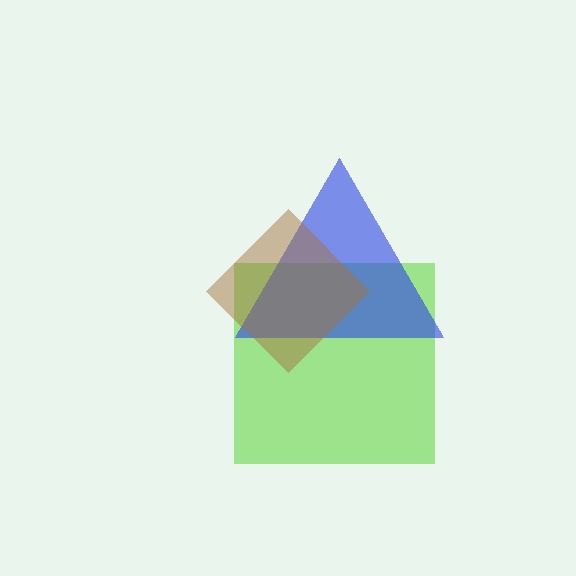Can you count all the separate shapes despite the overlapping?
Yes, there are 3 separate shapes.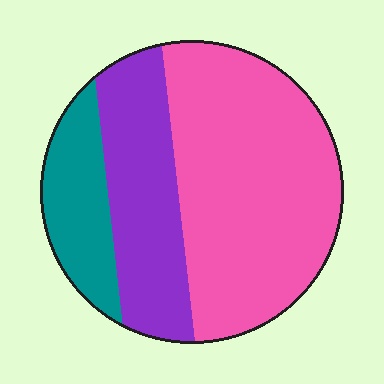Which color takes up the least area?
Teal, at roughly 15%.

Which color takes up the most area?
Pink, at roughly 55%.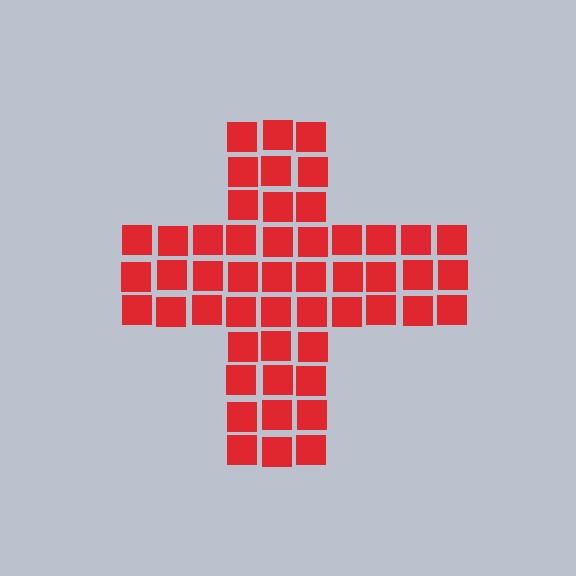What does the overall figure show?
The overall figure shows a cross.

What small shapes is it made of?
It is made of small squares.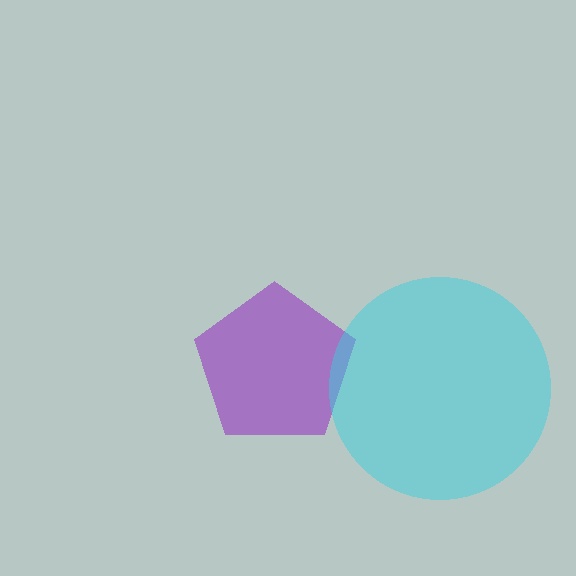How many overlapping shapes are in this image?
There are 2 overlapping shapes in the image.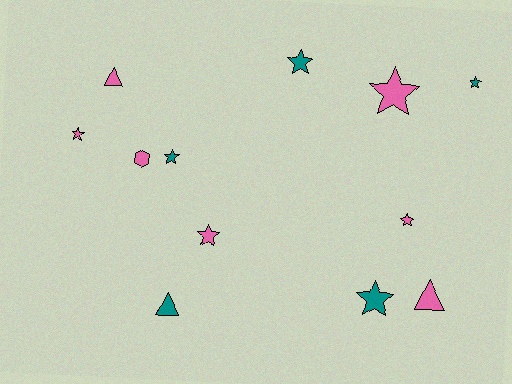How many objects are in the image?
There are 12 objects.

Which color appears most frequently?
Pink, with 7 objects.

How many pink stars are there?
There are 4 pink stars.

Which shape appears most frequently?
Star, with 8 objects.